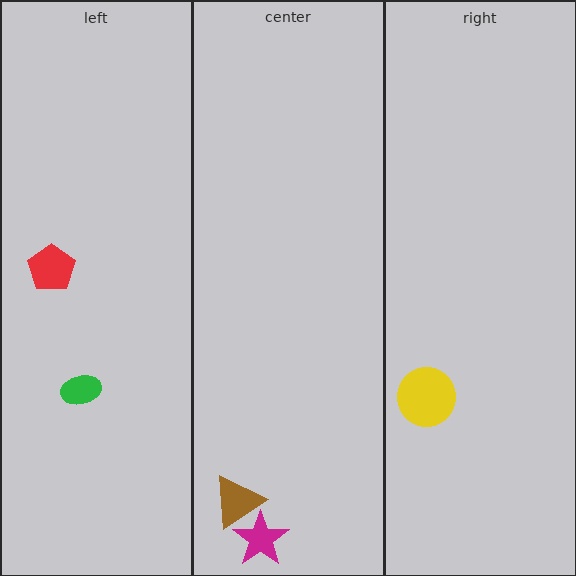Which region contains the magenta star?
The center region.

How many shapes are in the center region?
2.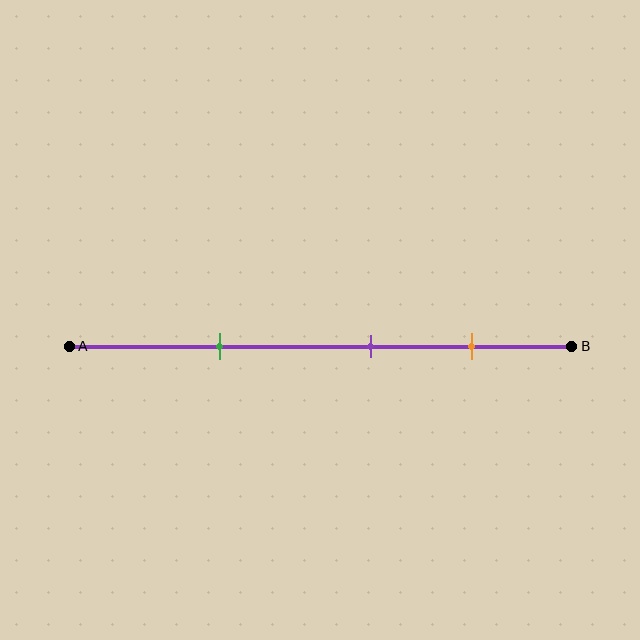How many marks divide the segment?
There are 3 marks dividing the segment.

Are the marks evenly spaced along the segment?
Yes, the marks are approximately evenly spaced.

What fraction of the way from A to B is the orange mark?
The orange mark is approximately 80% (0.8) of the way from A to B.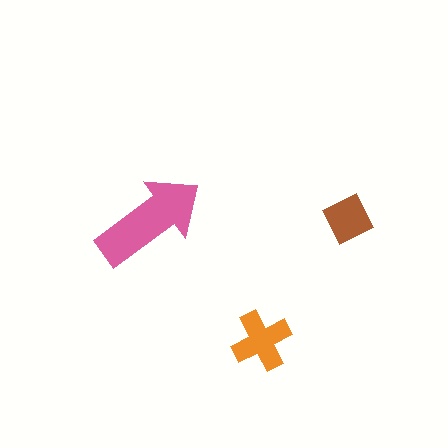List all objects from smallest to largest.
The brown square, the orange cross, the pink arrow.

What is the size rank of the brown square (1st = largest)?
3rd.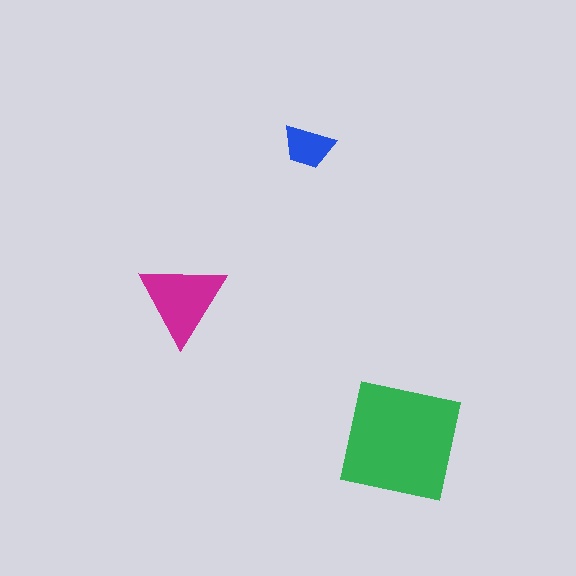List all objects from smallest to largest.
The blue trapezoid, the magenta triangle, the green square.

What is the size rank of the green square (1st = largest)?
1st.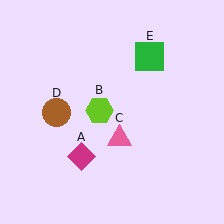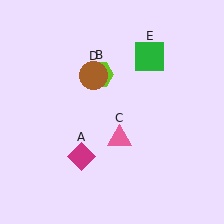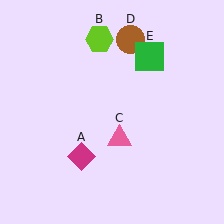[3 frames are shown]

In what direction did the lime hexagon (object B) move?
The lime hexagon (object B) moved up.